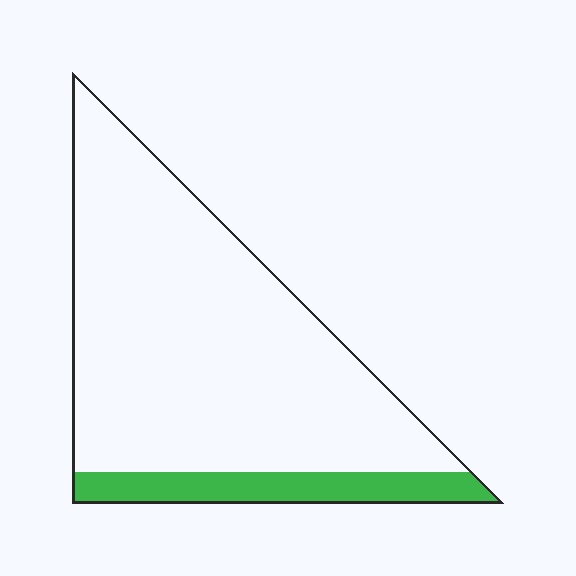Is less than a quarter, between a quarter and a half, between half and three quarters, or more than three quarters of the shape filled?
Less than a quarter.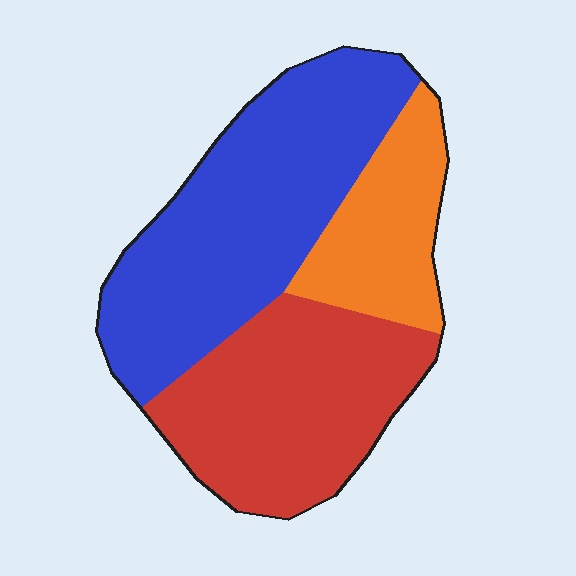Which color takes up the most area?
Blue, at roughly 45%.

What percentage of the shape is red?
Red takes up about three eighths (3/8) of the shape.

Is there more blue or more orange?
Blue.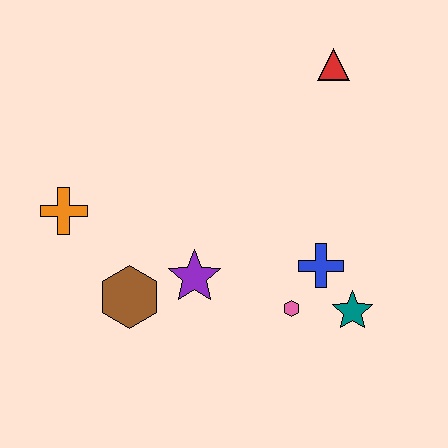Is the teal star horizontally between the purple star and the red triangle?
No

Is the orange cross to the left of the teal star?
Yes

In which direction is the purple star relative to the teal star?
The purple star is to the left of the teal star.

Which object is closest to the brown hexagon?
The purple star is closest to the brown hexagon.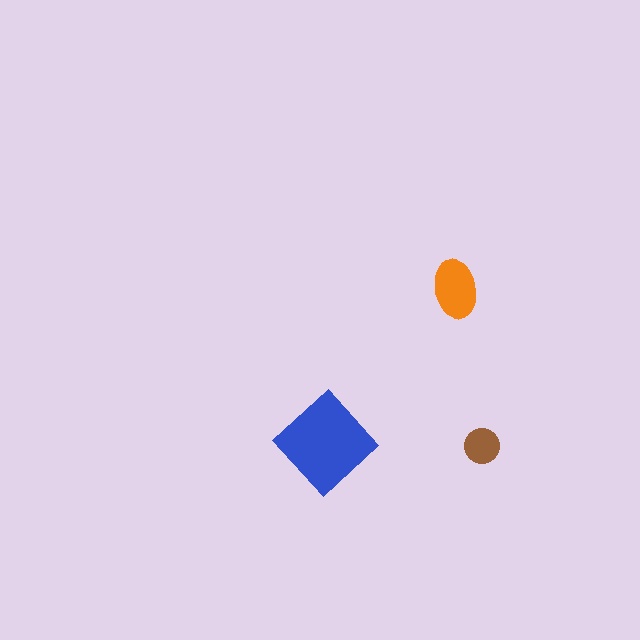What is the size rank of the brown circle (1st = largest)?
3rd.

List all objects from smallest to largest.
The brown circle, the orange ellipse, the blue diamond.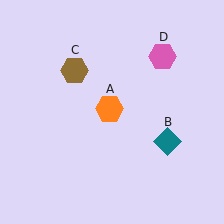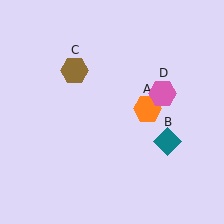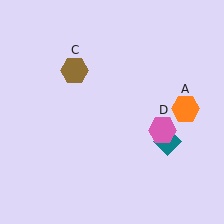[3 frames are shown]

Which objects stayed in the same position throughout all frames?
Teal diamond (object B) and brown hexagon (object C) remained stationary.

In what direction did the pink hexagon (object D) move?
The pink hexagon (object D) moved down.